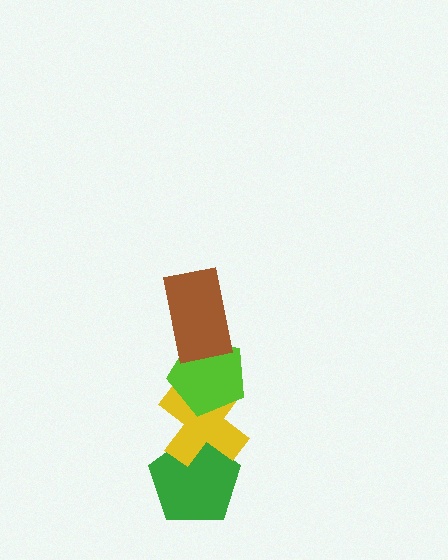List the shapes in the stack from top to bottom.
From top to bottom: the brown rectangle, the lime pentagon, the yellow cross, the green pentagon.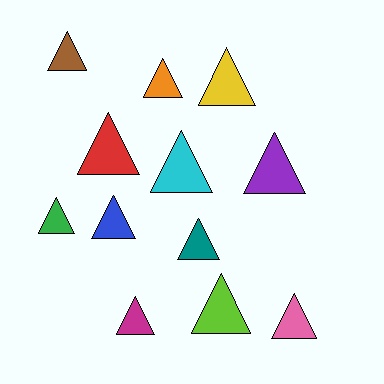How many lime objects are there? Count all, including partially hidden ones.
There is 1 lime object.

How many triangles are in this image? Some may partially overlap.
There are 12 triangles.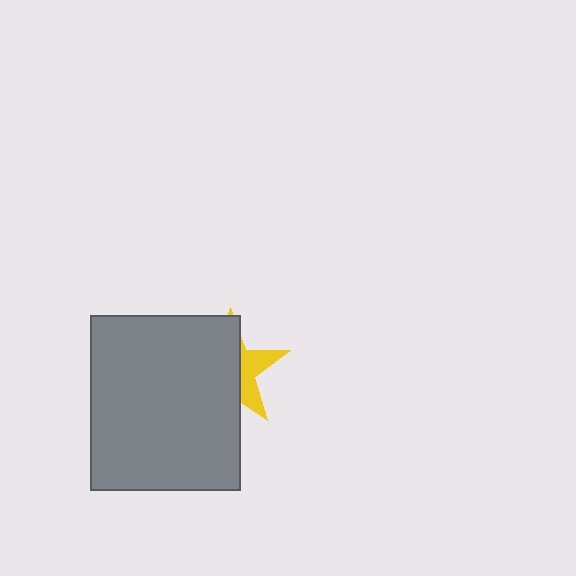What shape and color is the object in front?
The object in front is a gray rectangle.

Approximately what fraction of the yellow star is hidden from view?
Roughly 67% of the yellow star is hidden behind the gray rectangle.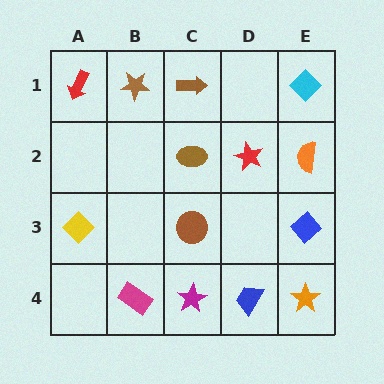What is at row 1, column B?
A brown star.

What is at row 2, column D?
A red star.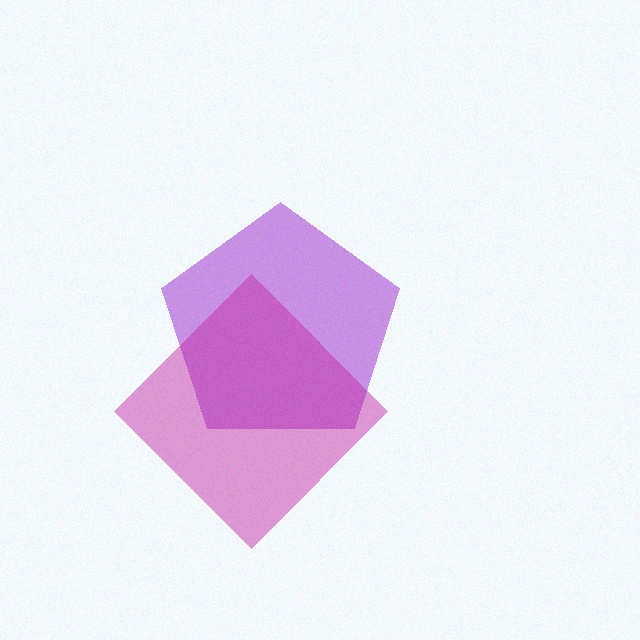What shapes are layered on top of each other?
The layered shapes are: a purple pentagon, a magenta diamond.